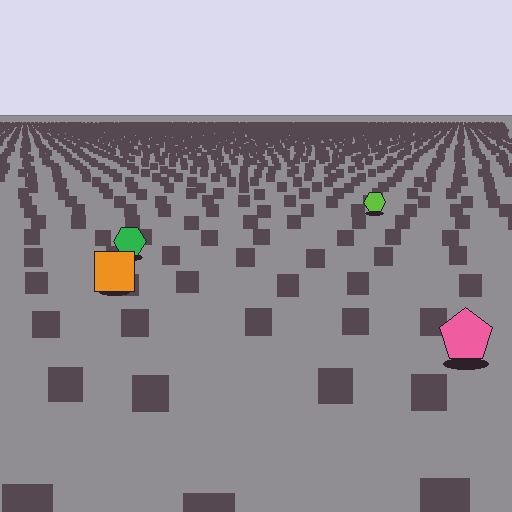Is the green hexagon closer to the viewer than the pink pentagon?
No. The pink pentagon is closer — you can tell from the texture gradient: the ground texture is coarser near it.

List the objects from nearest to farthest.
From nearest to farthest: the pink pentagon, the orange square, the green hexagon, the lime hexagon.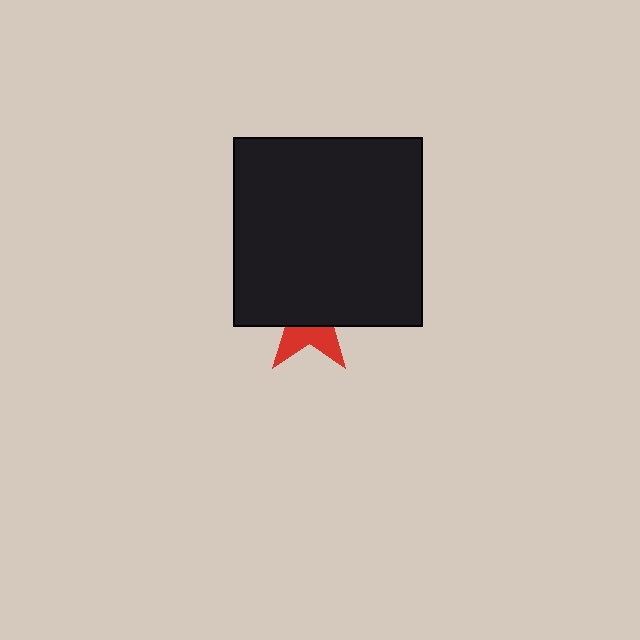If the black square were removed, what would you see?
You would see the complete red star.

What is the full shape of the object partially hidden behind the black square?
The partially hidden object is a red star.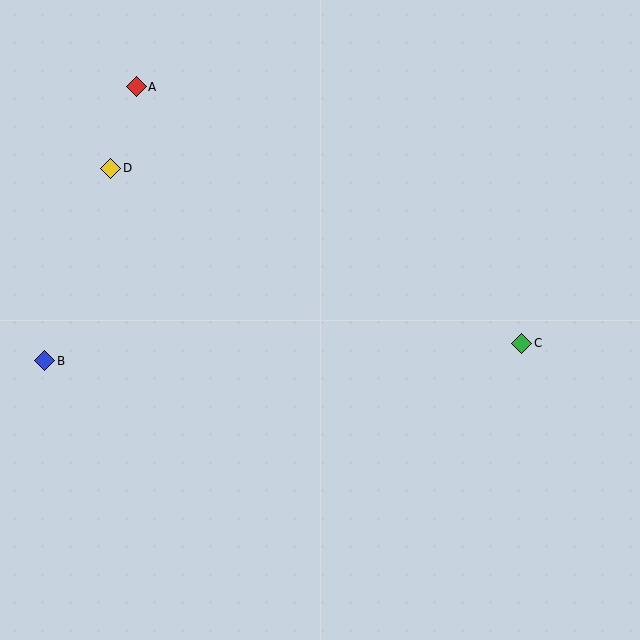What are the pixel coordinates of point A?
Point A is at (136, 87).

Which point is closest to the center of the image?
Point C at (522, 343) is closest to the center.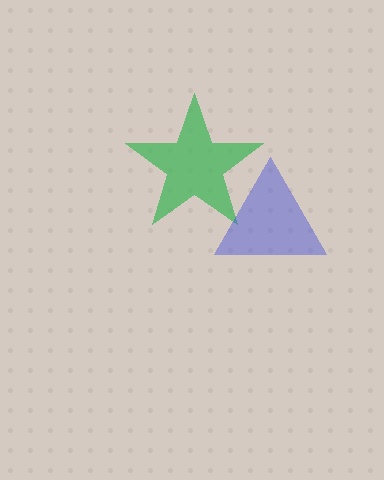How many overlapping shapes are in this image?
There are 2 overlapping shapes in the image.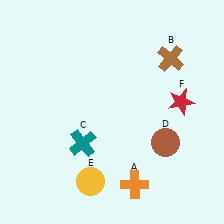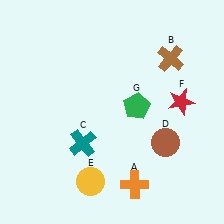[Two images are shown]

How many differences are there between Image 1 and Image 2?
There is 1 difference between the two images.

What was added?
A green pentagon (G) was added in Image 2.